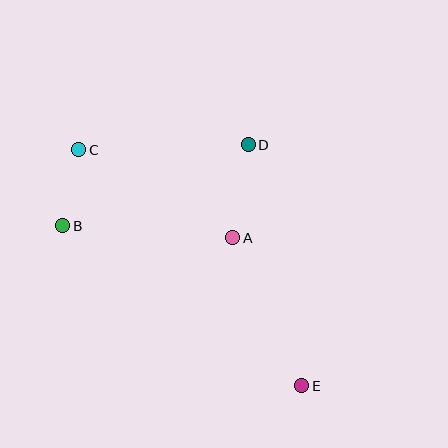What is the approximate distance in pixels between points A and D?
The distance between A and D is approximately 94 pixels.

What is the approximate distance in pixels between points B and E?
The distance between B and E is approximately 288 pixels.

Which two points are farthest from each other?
Points C and E are farthest from each other.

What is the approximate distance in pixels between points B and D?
The distance between B and D is approximately 202 pixels.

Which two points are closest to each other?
Points B and C are closest to each other.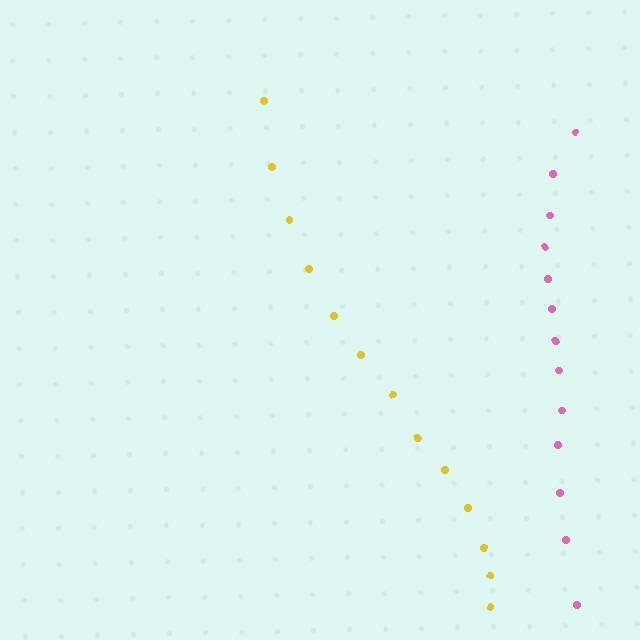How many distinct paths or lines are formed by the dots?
There are 2 distinct paths.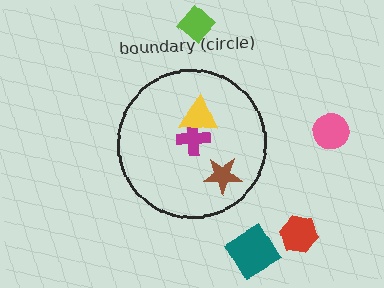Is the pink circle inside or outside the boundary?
Outside.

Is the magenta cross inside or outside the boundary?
Inside.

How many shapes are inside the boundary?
3 inside, 4 outside.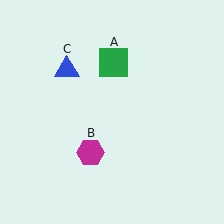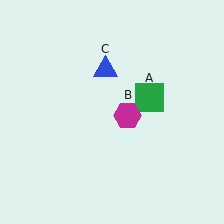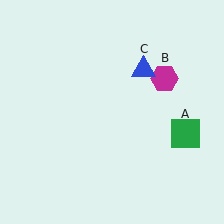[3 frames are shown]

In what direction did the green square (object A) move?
The green square (object A) moved down and to the right.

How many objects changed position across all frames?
3 objects changed position: green square (object A), magenta hexagon (object B), blue triangle (object C).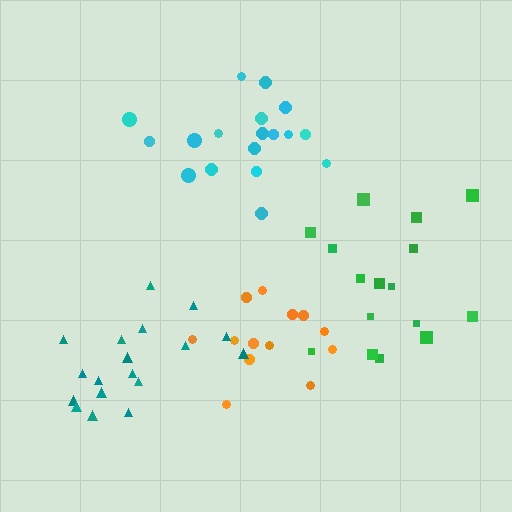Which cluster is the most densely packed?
Teal.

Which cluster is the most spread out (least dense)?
Green.